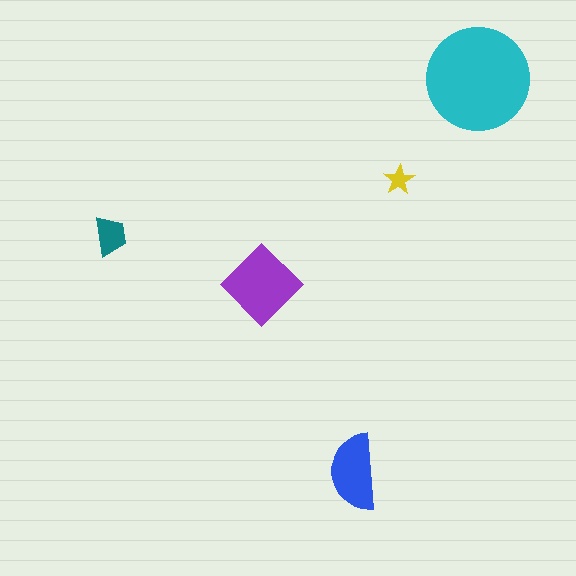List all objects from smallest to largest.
The yellow star, the teal trapezoid, the blue semicircle, the purple diamond, the cyan circle.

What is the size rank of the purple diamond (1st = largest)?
2nd.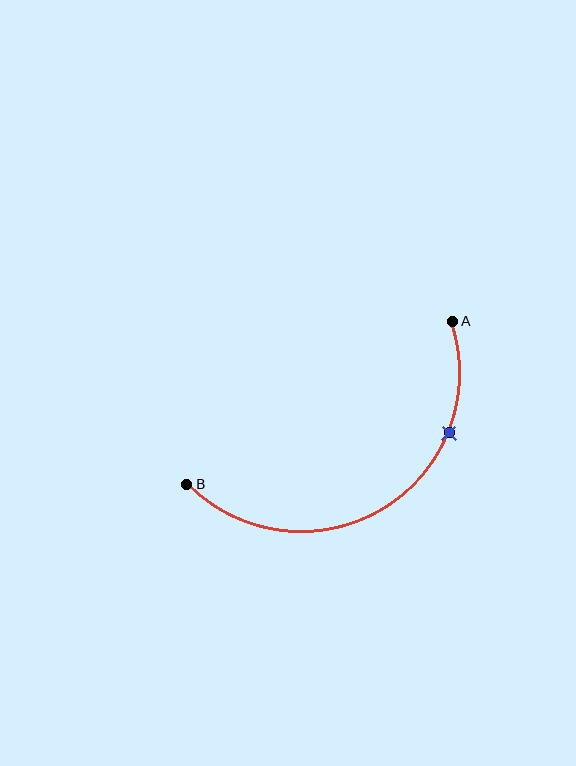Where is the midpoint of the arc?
The arc midpoint is the point on the curve farthest from the straight line joining A and B. It sits below that line.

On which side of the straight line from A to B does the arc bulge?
The arc bulges below the straight line connecting A and B.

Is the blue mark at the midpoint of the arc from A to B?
No. The blue mark lies on the arc but is closer to endpoint A. The arc midpoint would be at the point on the curve equidistant along the arc from both A and B.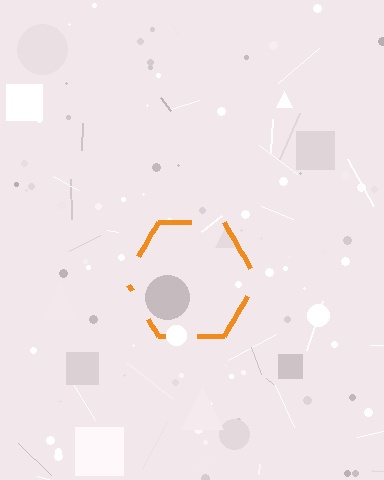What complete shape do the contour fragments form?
The contour fragments form a hexagon.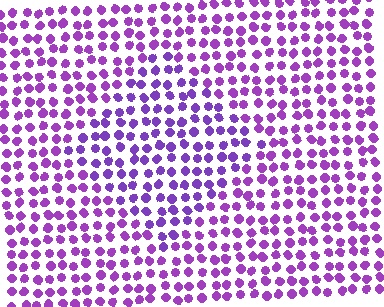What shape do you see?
I see a diamond.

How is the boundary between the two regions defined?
The boundary is defined purely by a slight shift in hue (about 17 degrees). Spacing, size, and orientation are identical on both sides.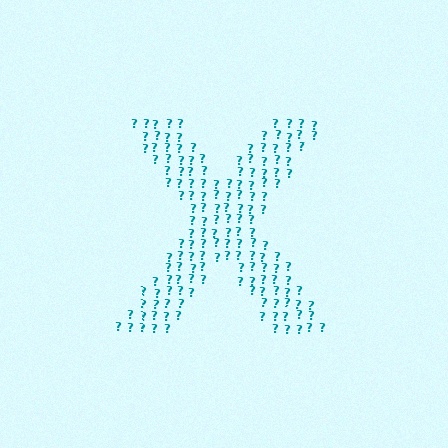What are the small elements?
The small elements are question marks.